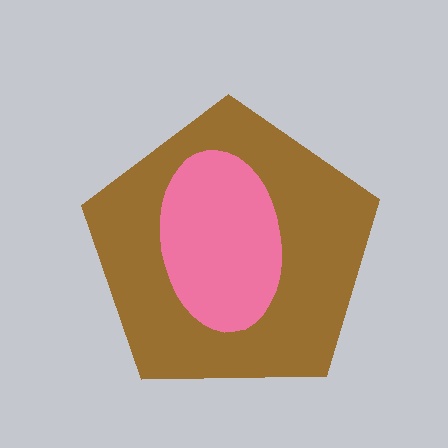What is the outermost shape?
The brown pentagon.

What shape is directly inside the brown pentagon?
The pink ellipse.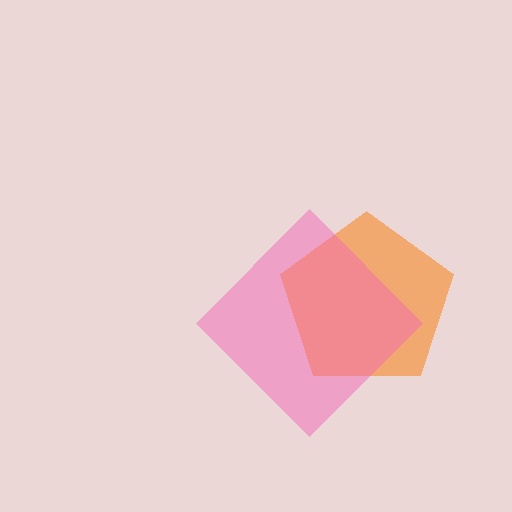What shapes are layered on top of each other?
The layered shapes are: an orange pentagon, a pink diamond.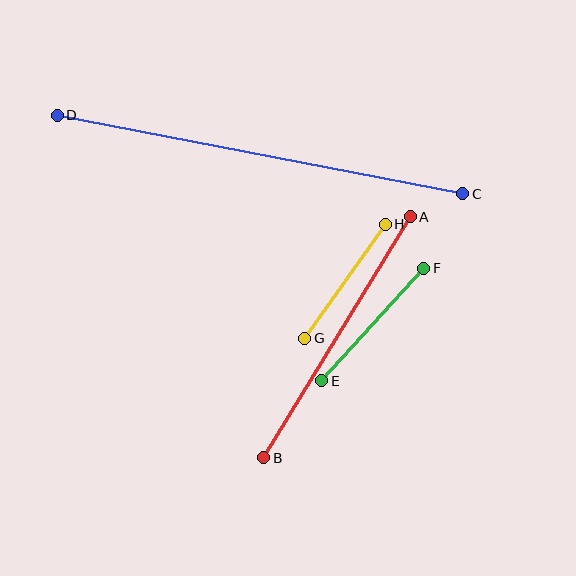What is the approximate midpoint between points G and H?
The midpoint is at approximately (345, 281) pixels.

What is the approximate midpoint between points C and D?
The midpoint is at approximately (260, 154) pixels.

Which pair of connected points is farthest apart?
Points C and D are farthest apart.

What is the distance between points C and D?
The distance is approximately 413 pixels.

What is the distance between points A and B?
The distance is approximately 282 pixels.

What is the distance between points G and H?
The distance is approximately 139 pixels.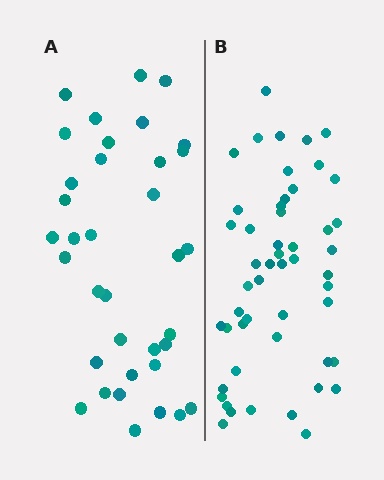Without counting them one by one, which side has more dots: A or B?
Region B (the right region) has more dots.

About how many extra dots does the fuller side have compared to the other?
Region B has approximately 15 more dots than region A.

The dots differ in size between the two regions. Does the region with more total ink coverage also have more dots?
No. Region A has more total ink coverage because its dots are larger, but region B actually contains more individual dots. Total area can be misleading — the number of items is what matters here.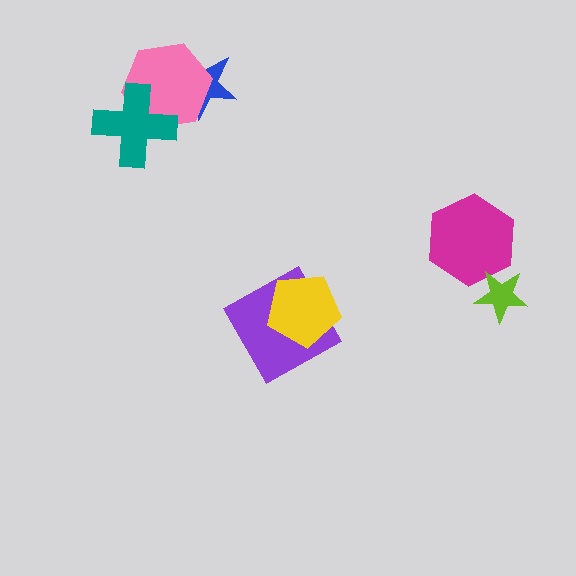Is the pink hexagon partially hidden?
Yes, it is partially covered by another shape.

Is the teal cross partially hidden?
No, no other shape covers it.